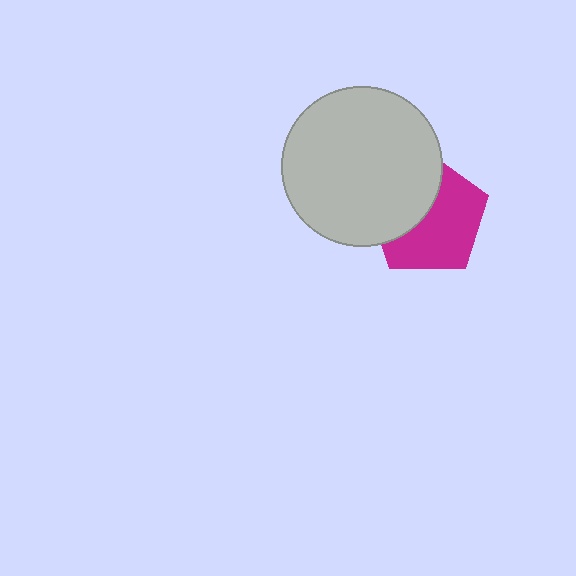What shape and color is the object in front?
The object in front is a light gray circle.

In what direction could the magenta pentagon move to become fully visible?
The magenta pentagon could move right. That would shift it out from behind the light gray circle entirely.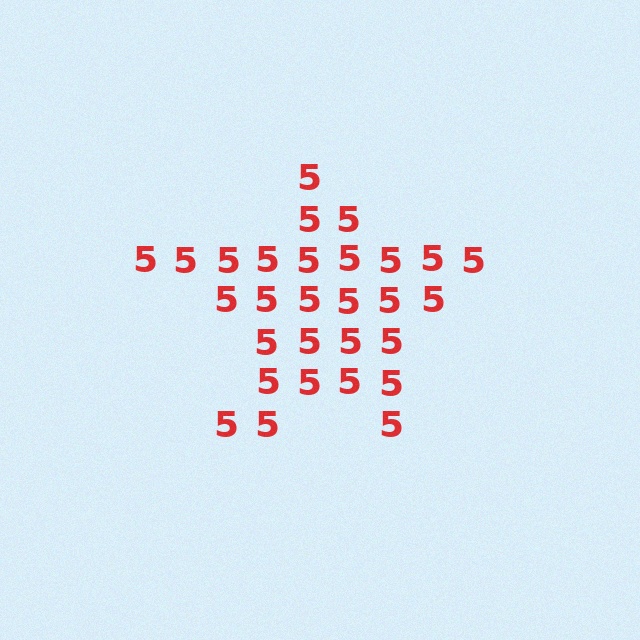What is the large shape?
The large shape is a star.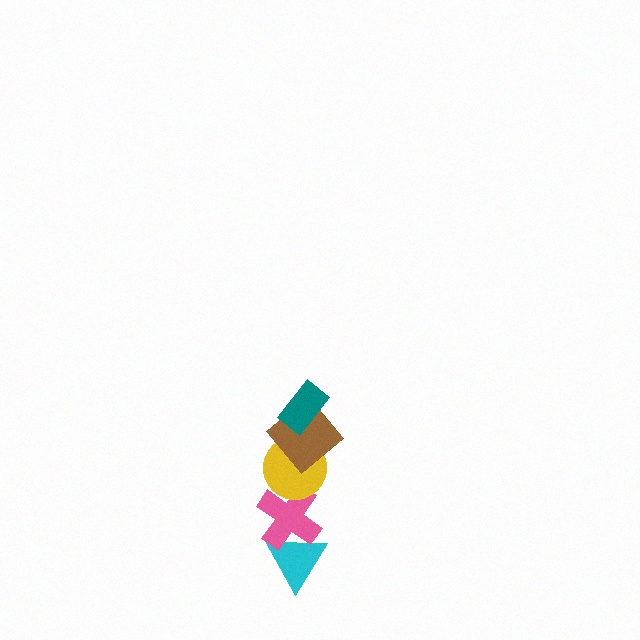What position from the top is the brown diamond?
The brown diamond is 2nd from the top.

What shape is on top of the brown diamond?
The teal rectangle is on top of the brown diamond.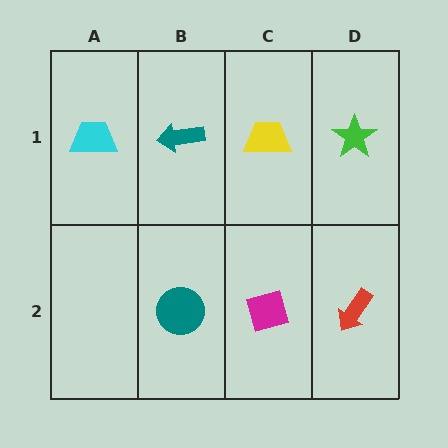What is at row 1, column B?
A teal arrow.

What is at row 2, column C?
A magenta diamond.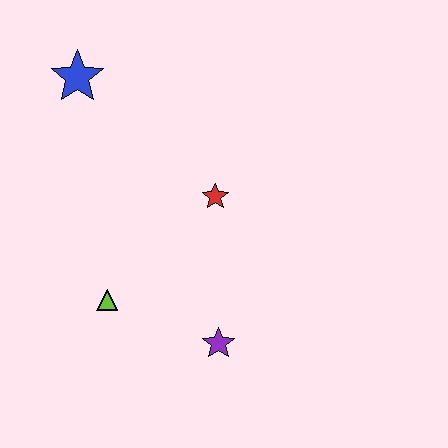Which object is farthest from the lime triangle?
The blue star is farthest from the lime triangle.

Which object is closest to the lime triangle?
The purple star is closest to the lime triangle.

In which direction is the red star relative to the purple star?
The red star is above the purple star.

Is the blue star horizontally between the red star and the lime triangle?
No